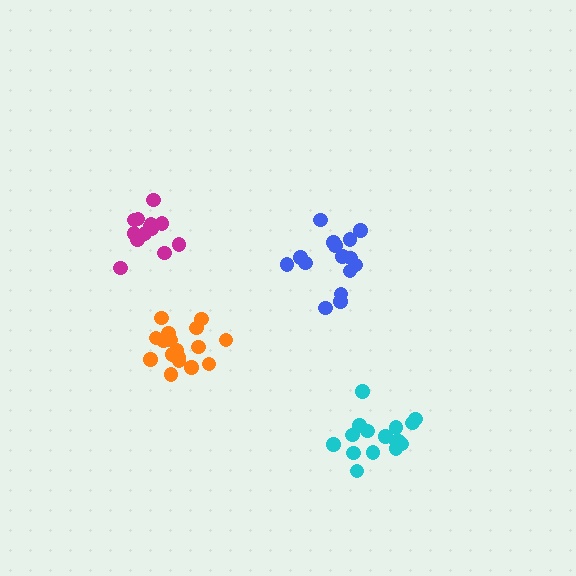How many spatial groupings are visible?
There are 4 spatial groupings.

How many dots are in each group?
Group 1: 13 dots, Group 2: 17 dots, Group 3: 15 dots, Group 4: 16 dots (61 total).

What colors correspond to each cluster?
The clusters are colored: magenta, orange, blue, cyan.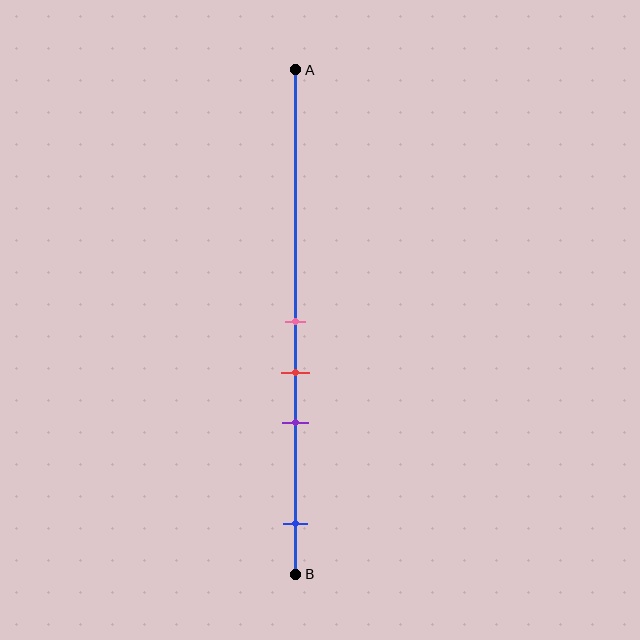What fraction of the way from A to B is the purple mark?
The purple mark is approximately 70% (0.7) of the way from A to B.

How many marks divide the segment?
There are 4 marks dividing the segment.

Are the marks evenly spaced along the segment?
No, the marks are not evenly spaced.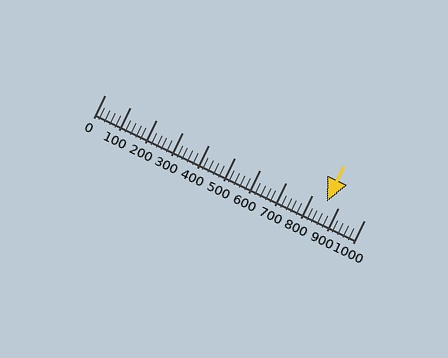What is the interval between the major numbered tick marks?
The major tick marks are spaced 100 units apart.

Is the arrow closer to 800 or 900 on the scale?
The arrow is closer to 900.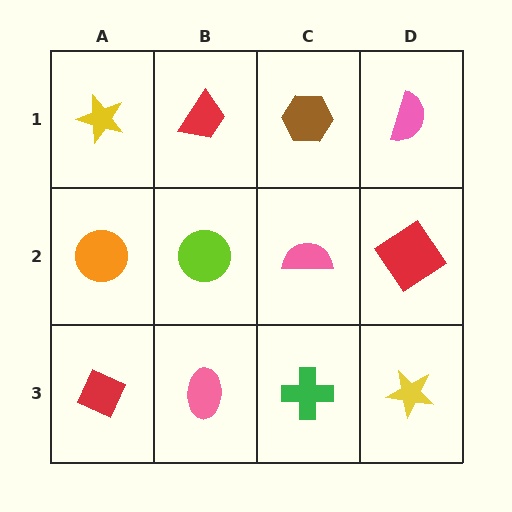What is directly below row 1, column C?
A pink semicircle.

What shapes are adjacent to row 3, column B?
A lime circle (row 2, column B), a red diamond (row 3, column A), a green cross (row 3, column C).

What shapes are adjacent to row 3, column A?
An orange circle (row 2, column A), a pink ellipse (row 3, column B).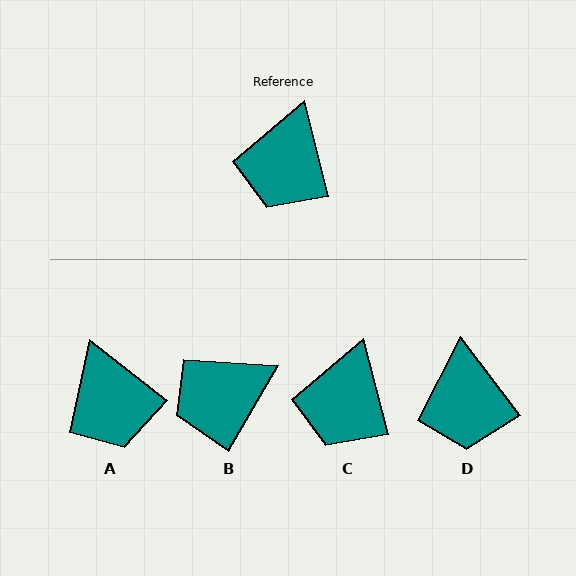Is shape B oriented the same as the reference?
No, it is off by about 44 degrees.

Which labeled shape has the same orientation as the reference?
C.